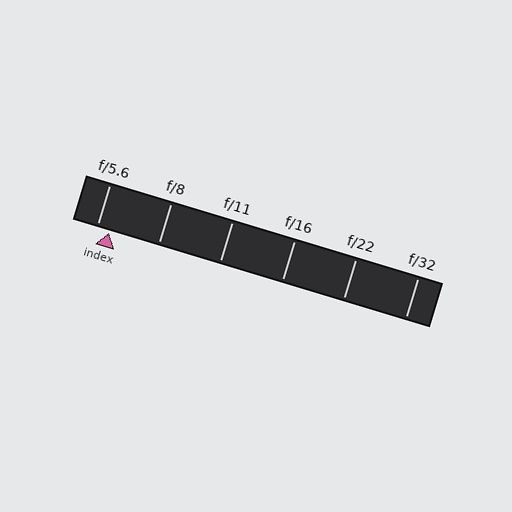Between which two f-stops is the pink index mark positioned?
The index mark is between f/5.6 and f/8.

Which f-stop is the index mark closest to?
The index mark is closest to f/5.6.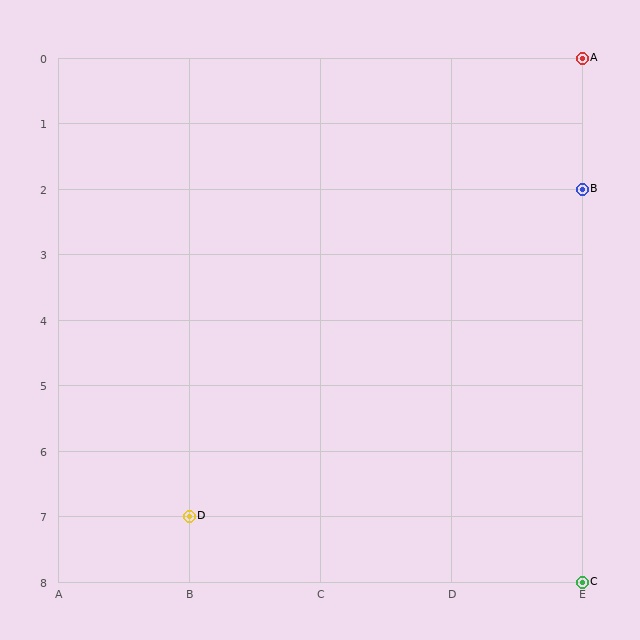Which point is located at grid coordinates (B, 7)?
Point D is at (B, 7).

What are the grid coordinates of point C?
Point C is at grid coordinates (E, 8).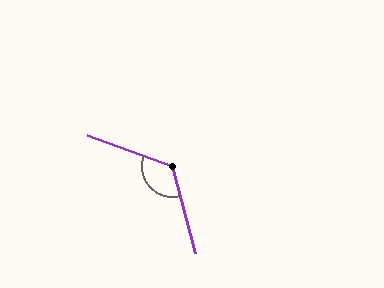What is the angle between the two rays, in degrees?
Approximately 125 degrees.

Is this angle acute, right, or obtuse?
It is obtuse.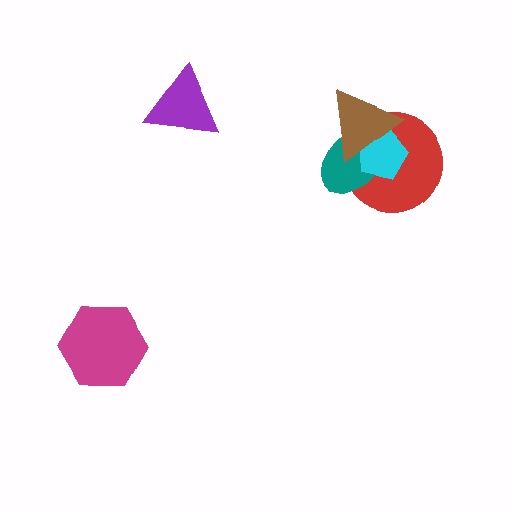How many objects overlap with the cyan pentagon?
3 objects overlap with the cyan pentagon.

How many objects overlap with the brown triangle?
3 objects overlap with the brown triangle.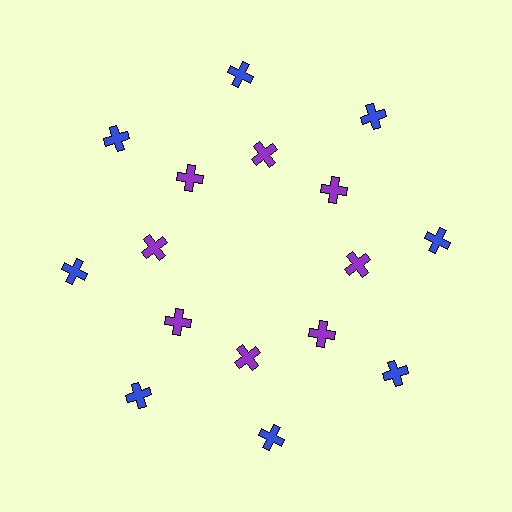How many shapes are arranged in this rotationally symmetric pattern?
There are 16 shapes, arranged in 8 groups of 2.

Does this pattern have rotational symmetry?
Yes, this pattern has 8-fold rotational symmetry. It looks the same after rotating 45 degrees around the center.